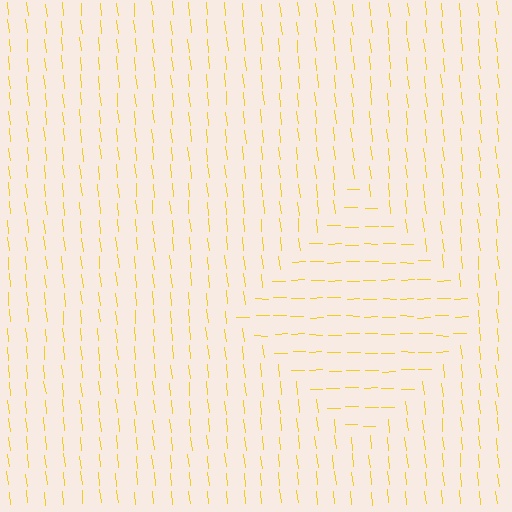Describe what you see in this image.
The image is filled with small yellow line segments. A diamond region in the image has lines oriented differently from the surrounding lines, creating a visible texture boundary.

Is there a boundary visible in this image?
Yes, there is a texture boundary formed by a change in line orientation.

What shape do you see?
I see a diamond.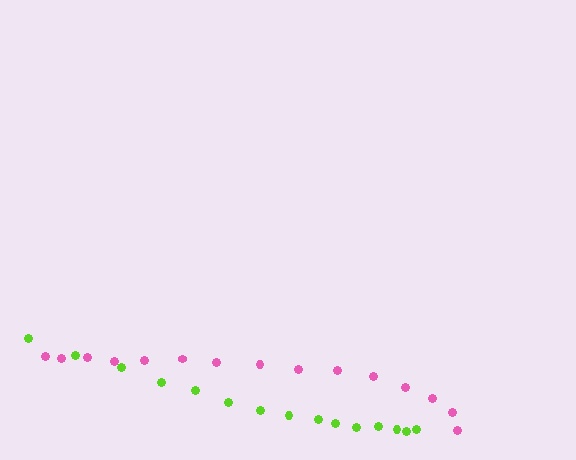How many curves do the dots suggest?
There are 2 distinct paths.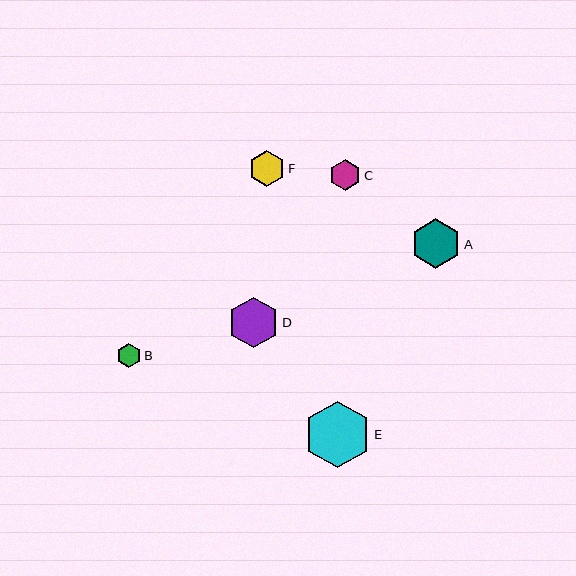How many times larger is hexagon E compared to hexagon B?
Hexagon E is approximately 2.7 times the size of hexagon B.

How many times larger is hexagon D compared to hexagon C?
Hexagon D is approximately 1.7 times the size of hexagon C.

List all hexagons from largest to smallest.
From largest to smallest: E, D, A, F, C, B.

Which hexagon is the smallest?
Hexagon B is the smallest with a size of approximately 25 pixels.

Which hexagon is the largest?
Hexagon E is the largest with a size of approximately 67 pixels.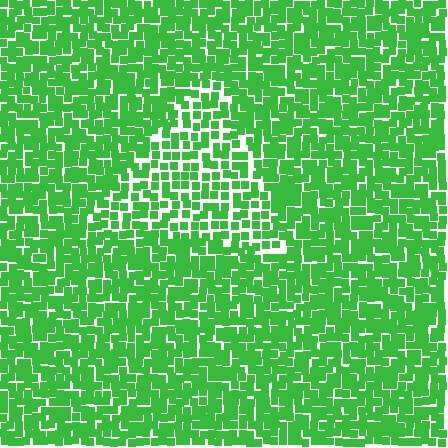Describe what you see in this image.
The image contains small green elements arranged at two different densities. A triangle-shaped region is visible where the elements are less densely packed than the surrounding area.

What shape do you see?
I see a triangle.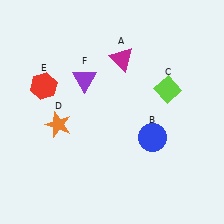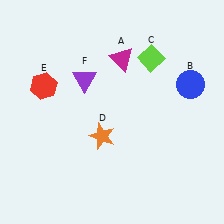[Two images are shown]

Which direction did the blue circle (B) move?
The blue circle (B) moved up.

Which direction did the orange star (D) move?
The orange star (D) moved right.